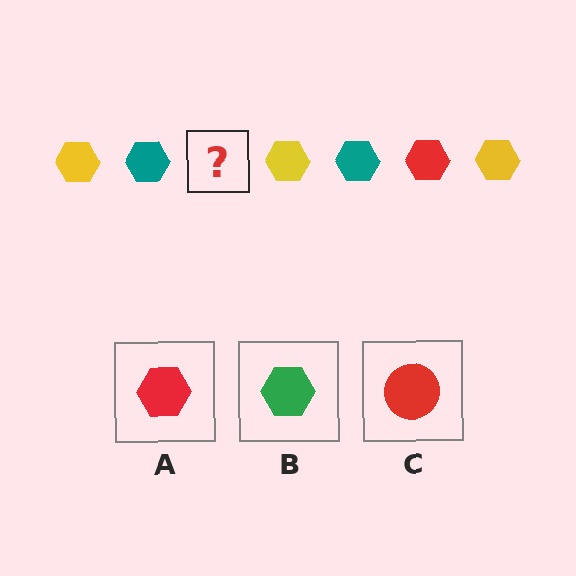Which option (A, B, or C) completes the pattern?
A.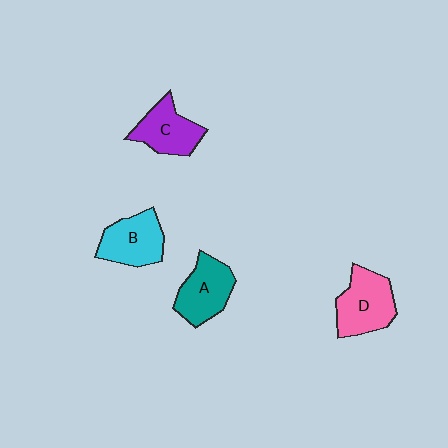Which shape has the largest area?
Shape D (pink).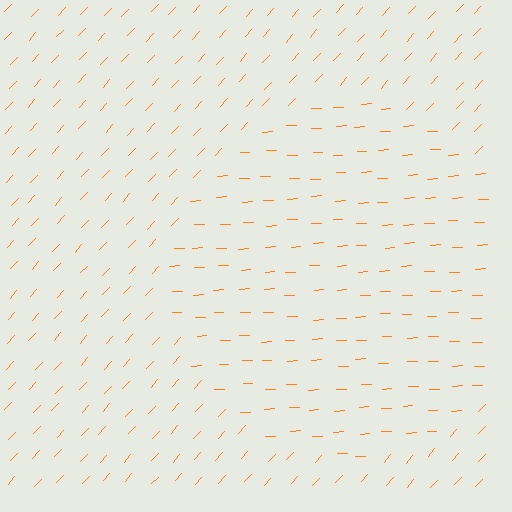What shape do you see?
I see a circle.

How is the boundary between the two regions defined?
The boundary is defined purely by a change in line orientation (approximately 45 degrees difference). All lines are the same color and thickness.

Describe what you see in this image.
The image is filled with small orange line segments. A circle region in the image has lines oriented differently from the surrounding lines, creating a visible texture boundary.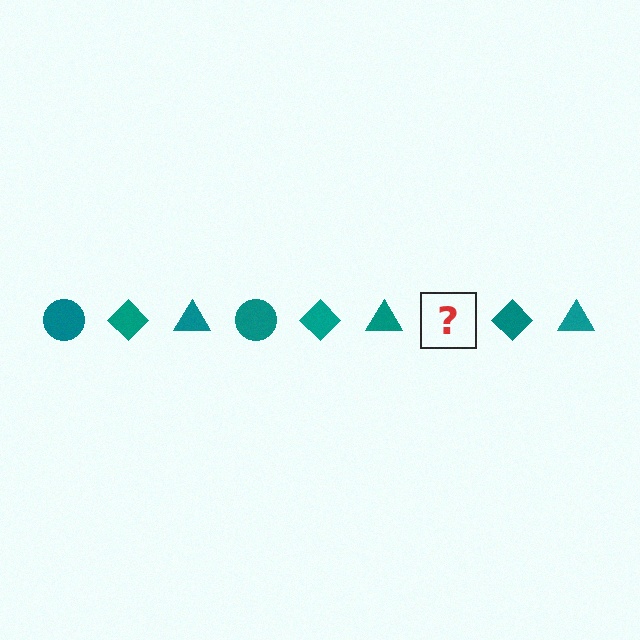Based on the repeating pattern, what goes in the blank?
The blank should be a teal circle.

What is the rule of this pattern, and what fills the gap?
The rule is that the pattern cycles through circle, diamond, triangle shapes in teal. The gap should be filled with a teal circle.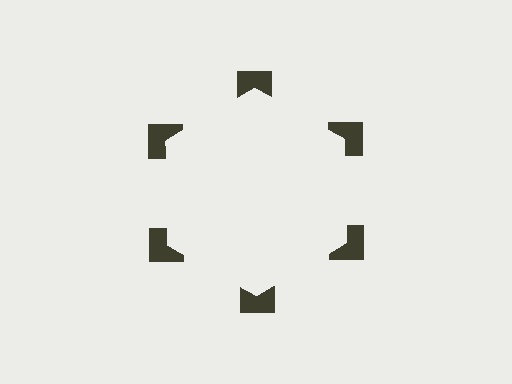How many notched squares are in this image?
There are 6 — one at each vertex of the illusory hexagon.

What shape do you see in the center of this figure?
An illusory hexagon — its edges are inferred from the aligned wedge cuts in the notched squares, not physically drawn.